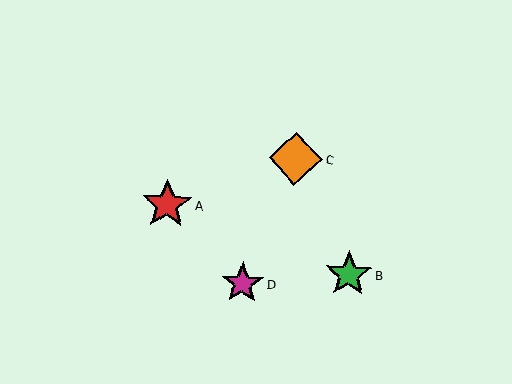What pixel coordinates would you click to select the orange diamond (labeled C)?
Click at (296, 159) to select the orange diamond C.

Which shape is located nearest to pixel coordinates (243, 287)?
The magenta star (labeled D) at (243, 283) is nearest to that location.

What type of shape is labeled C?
Shape C is an orange diamond.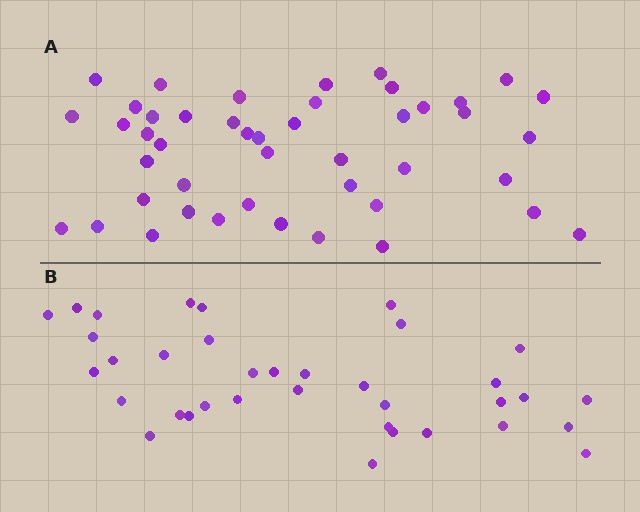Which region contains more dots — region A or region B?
Region A (the top region) has more dots.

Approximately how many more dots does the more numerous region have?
Region A has roughly 8 or so more dots than region B.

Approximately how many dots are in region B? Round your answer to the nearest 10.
About 40 dots. (The exact count is 36, which rounds to 40.)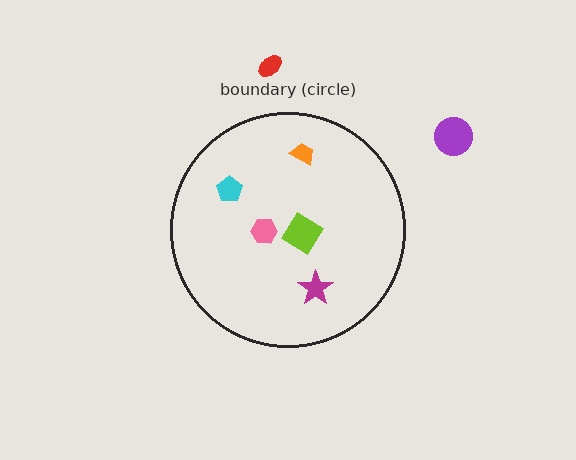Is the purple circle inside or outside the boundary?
Outside.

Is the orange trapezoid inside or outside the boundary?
Inside.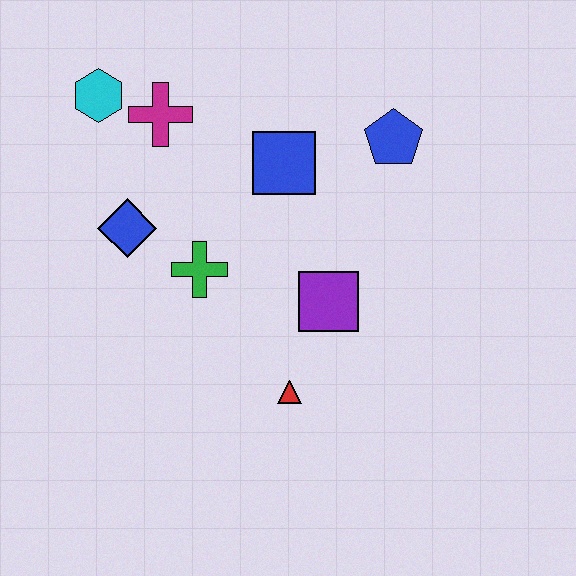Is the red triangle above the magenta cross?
No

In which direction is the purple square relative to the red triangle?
The purple square is above the red triangle.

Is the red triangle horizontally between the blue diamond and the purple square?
Yes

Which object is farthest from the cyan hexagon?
The red triangle is farthest from the cyan hexagon.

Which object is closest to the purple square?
The red triangle is closest to the purple square.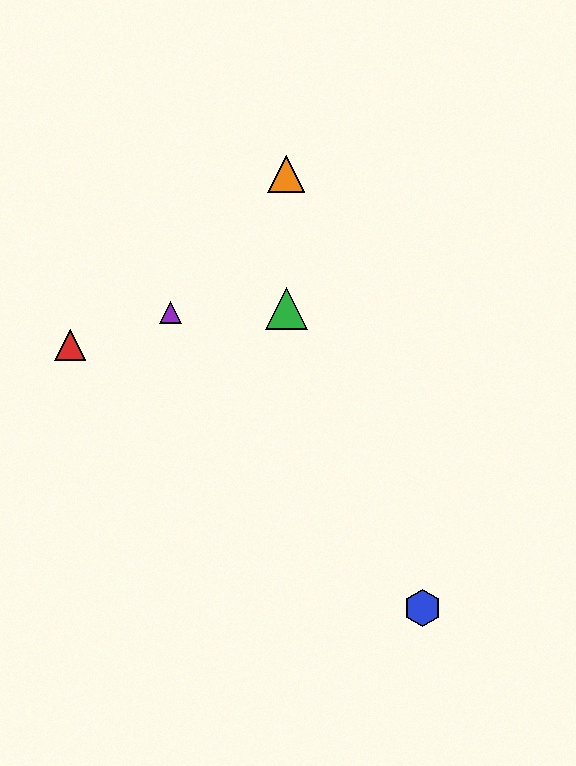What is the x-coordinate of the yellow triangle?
The yellow triangle is at x≈286.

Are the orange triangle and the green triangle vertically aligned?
Yes, both are at x≈286.